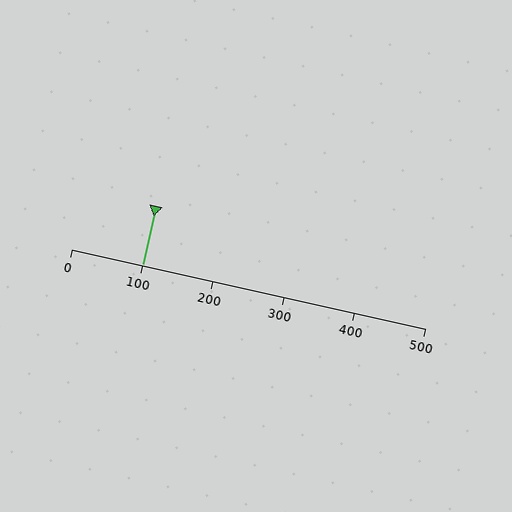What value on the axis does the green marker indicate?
The marker indicates approximately 100.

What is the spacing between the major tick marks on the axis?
The major ticks are spaced 100 apart.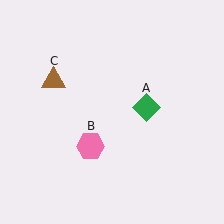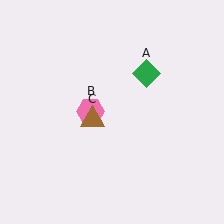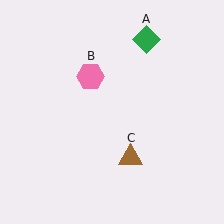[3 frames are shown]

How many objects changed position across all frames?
3 objects changed position: green diamond (object A), pink hexagon (object B), brown triangle (object C).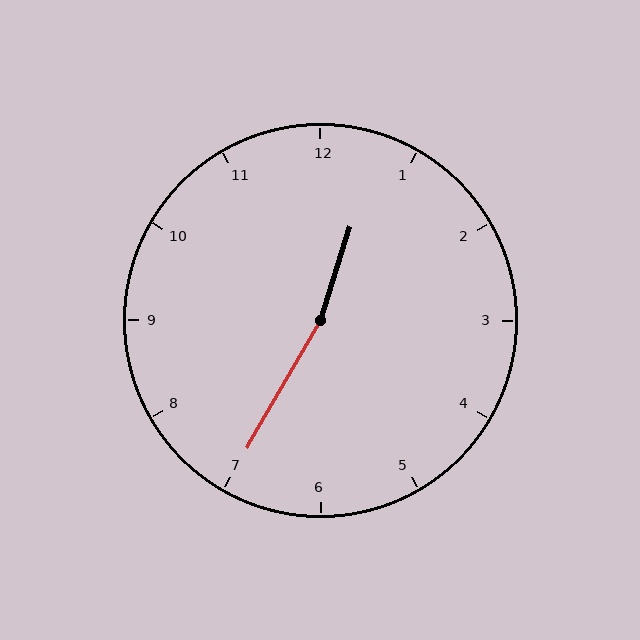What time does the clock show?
12:35.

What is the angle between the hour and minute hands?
Approximately 168 degrees.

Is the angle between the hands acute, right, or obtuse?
It is obtuse.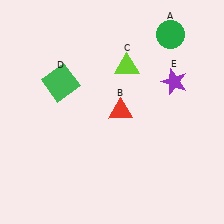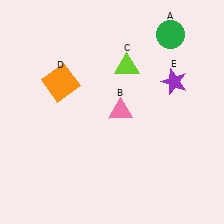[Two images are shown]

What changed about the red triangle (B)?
In Image 1, B is red. In Image 2, it changed to pink.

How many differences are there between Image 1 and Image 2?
There are 2 differences between the two images.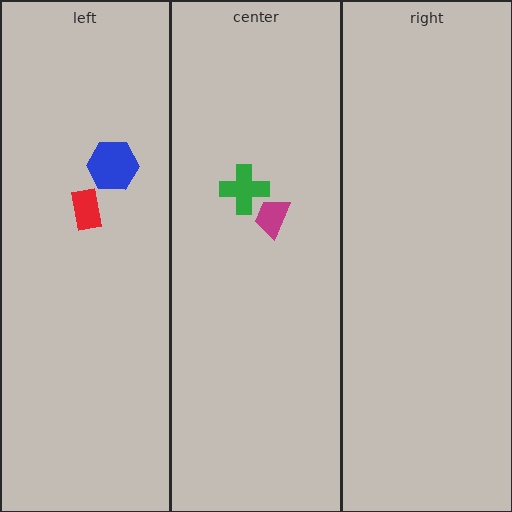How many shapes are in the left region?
2.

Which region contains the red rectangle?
The left region.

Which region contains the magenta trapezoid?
The center region.